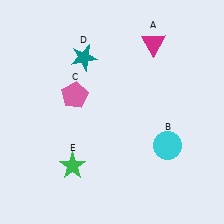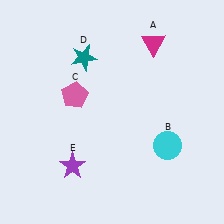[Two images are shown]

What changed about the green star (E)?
In Image 1, E is green. In Image 2, it changed to purple.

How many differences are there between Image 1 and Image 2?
There is 1 difference between the two images.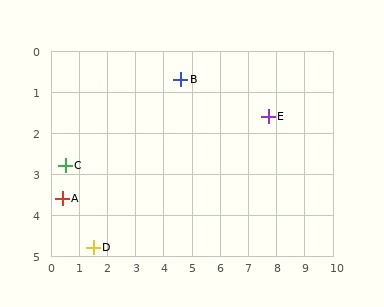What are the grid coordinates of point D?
Point D is at approximately (1.5, 4.8).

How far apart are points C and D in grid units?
Points C and D are about 2.2 grid units apart.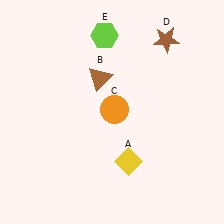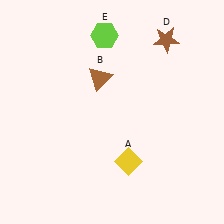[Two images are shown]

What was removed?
The orange circle (C) was removed in Image 2.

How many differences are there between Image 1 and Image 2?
There is 1 difference between the two images.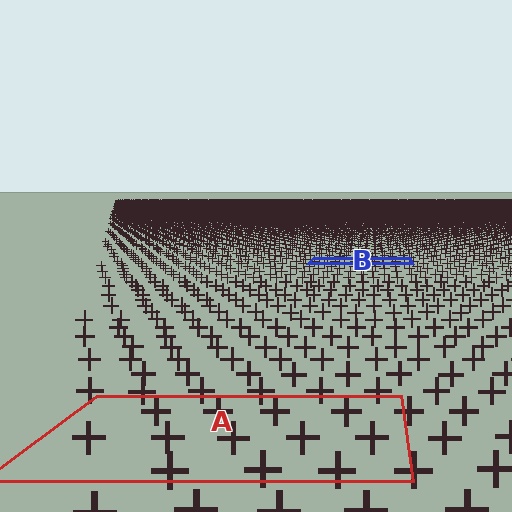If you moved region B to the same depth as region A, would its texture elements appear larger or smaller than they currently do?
They would appear larger. At a closer depth, the same texture elements are projected at a bigger on-screen size.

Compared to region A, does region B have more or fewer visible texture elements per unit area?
Region B has more texture elements per unit area — they are packed more densely because it is farther away.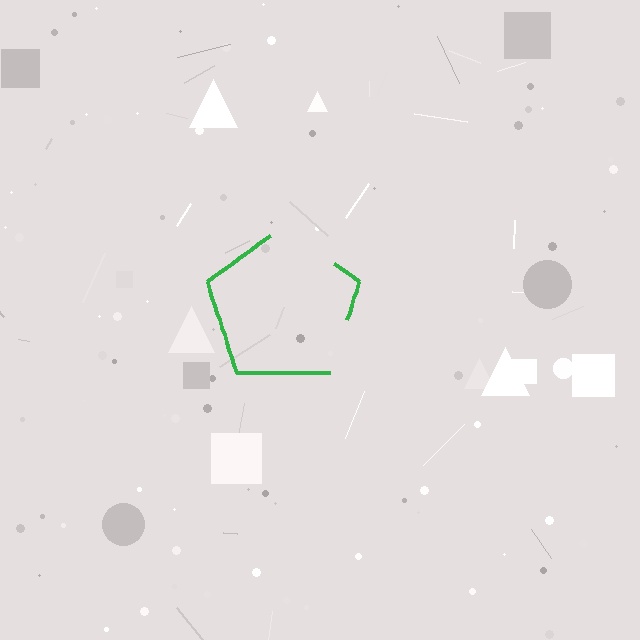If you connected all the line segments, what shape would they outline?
They would outline a pentagon.